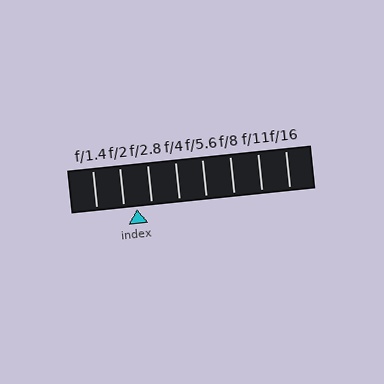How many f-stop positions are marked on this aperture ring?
There are 8 f-stop positions marked.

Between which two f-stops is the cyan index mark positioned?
The index mark is between f/2 and f/2.8.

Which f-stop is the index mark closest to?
The index mark is closest to f/2.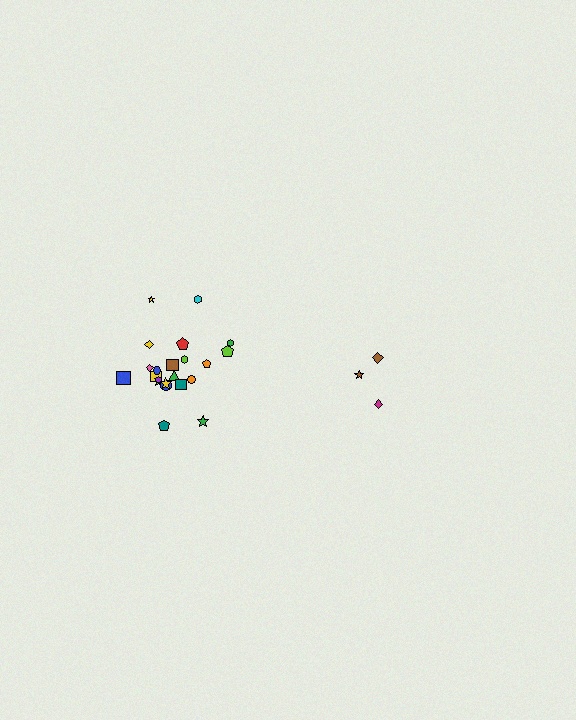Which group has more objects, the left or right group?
The left group.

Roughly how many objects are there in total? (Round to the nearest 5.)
Roughly 25 objects in total.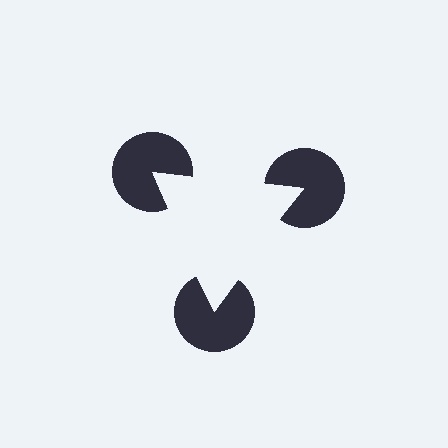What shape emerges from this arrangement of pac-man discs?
An illusory triangle — its edges are inferred from the aligned wedge cuts in the pac-man discs, not physically drawn.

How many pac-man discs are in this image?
There are 3 — one at each vertex of the illusory triangle.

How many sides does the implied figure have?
3 sides.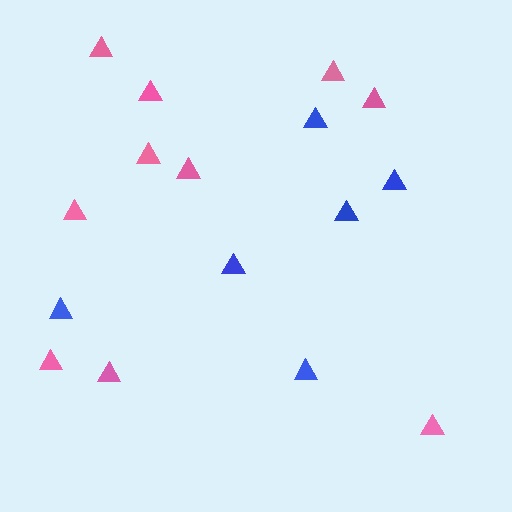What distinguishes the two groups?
There are 2 groups: one group of blue triangles (6) and one group of pink triangles (10).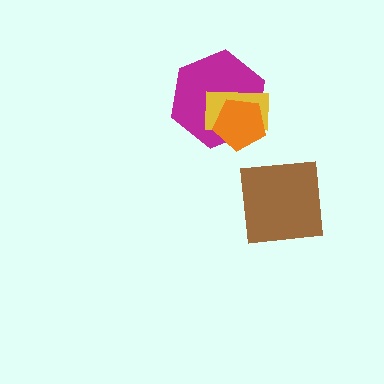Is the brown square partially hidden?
No, no other shape covers it.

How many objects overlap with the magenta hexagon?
2 objects overlap with the magenta hexagon.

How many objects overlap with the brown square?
0 objects overlap with the brown square.